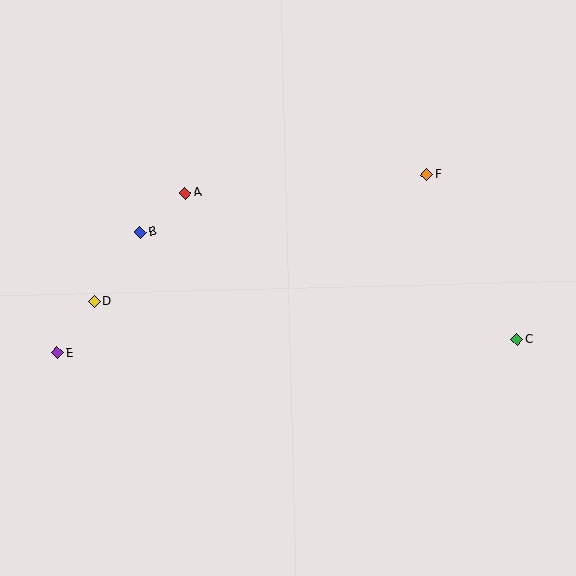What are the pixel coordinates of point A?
Point A is at (185, 193).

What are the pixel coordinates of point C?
Point C is at (517, 340).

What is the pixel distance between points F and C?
The distance between F and C is 188 pixels.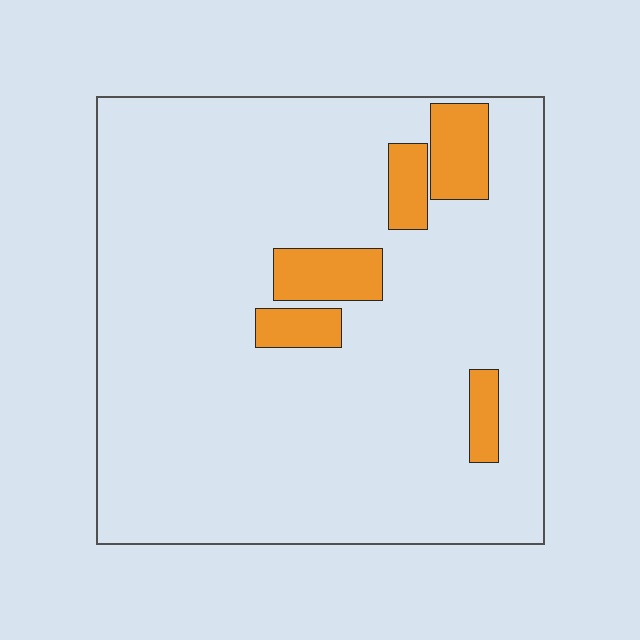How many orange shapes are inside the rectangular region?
5.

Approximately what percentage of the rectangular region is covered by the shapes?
Approximately 10%.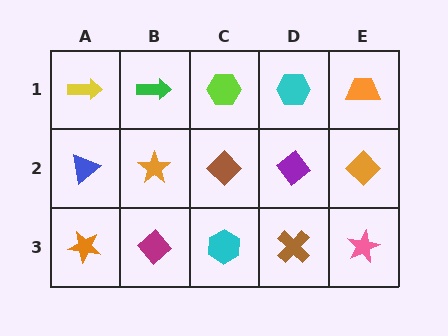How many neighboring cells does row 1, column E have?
2.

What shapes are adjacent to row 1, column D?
A purple diamond (row 2, column D), a lime hexagon (row 1, column C), an orange trapezoid (row 1, column E).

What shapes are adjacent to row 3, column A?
A blue triangle (row 2, column A), a magenta diamond (row 3, column B).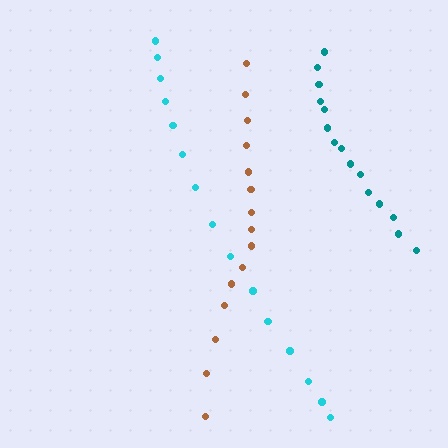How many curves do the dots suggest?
There are 3 distinct paths.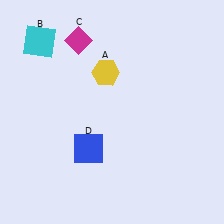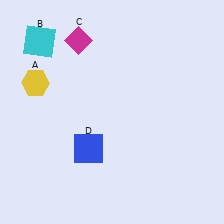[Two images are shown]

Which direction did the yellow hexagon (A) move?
The yellow hexagon (A) moved left.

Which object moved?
The yellow hexagon (A) moved left.